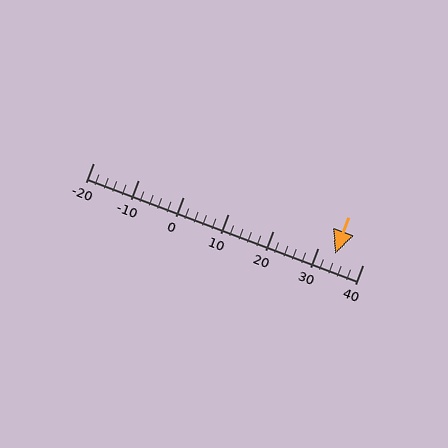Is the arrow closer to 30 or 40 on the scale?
The arrow is closer to 30.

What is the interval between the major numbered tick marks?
The major tick marks are spaced 10 units apart.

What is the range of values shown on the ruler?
The ruler shows values from -20 to 40.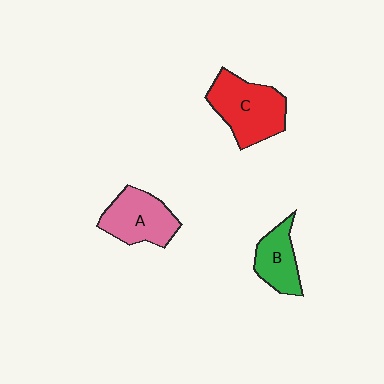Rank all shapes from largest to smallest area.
From largest to smallest: C (red), A (pink), B (green).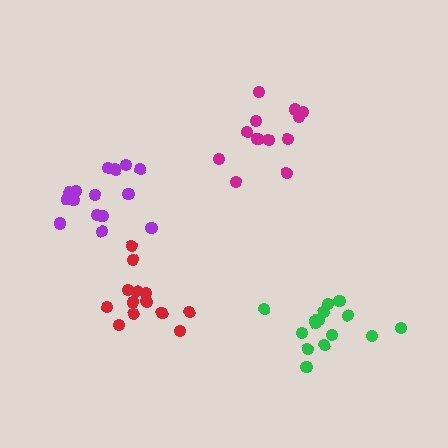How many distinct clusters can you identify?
There are 4 distinct clusters.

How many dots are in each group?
Group 1: 15 dots, Group 2: 14 dots, Group 3: 13 dots, Group 4: 15 dots (57 total).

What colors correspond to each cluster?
The clusters are colored: purple, red, magenta, green.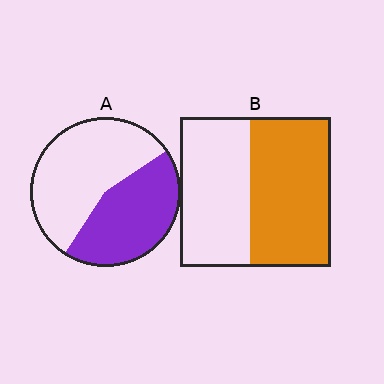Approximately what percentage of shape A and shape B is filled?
A is approximately 45% and B is approximately 55%.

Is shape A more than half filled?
No.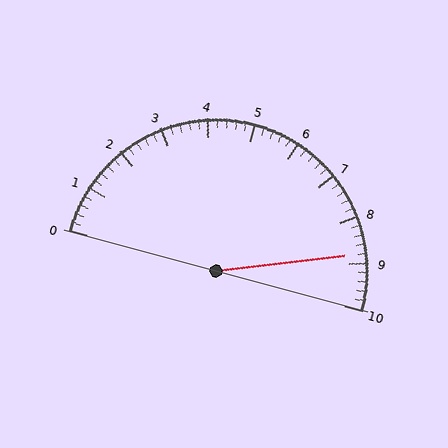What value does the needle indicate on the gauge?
The needle indicates approximately 8.8.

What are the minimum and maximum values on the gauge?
The gauge ranges from 0 to 10.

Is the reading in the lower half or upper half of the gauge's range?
The reading is in the upper half of the range (0 to 10).